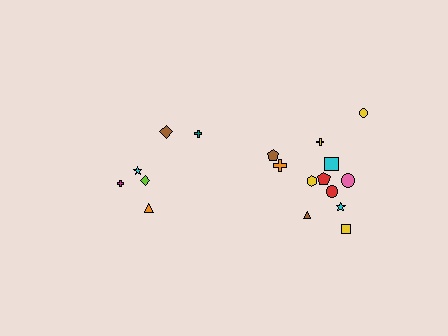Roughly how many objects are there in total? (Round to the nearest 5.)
Roughly 20 objects in total.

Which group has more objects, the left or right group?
The right group.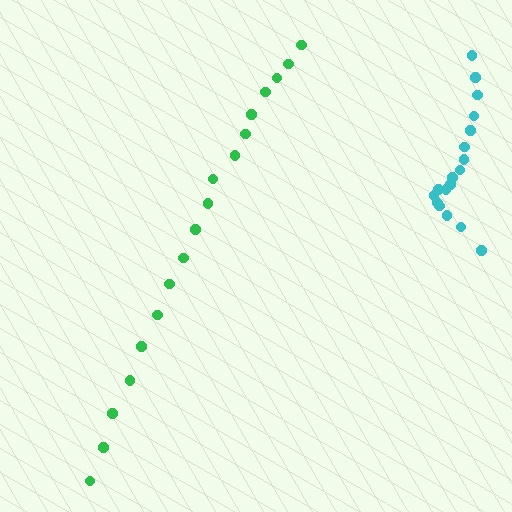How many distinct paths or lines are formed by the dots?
There are 2 distinct paths.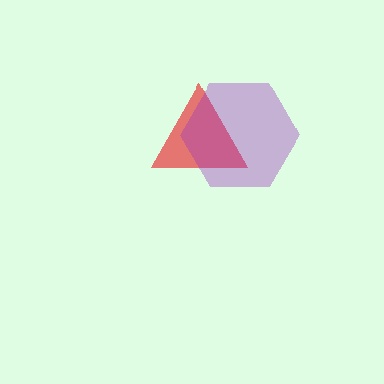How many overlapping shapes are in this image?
There are 2 overlapping shapes in the image.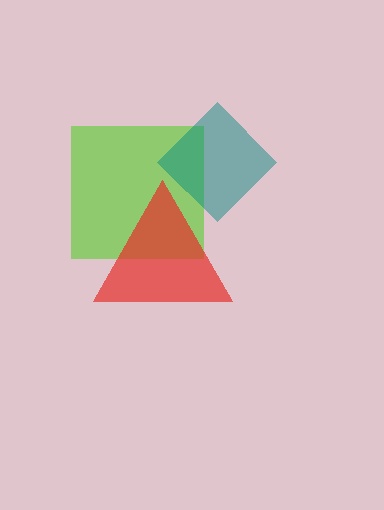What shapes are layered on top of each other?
The layered shapes are: a lime square, a teal diamond, a red triangle.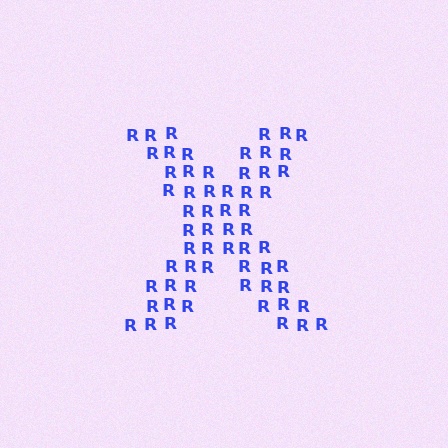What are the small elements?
The small elements are letter R's.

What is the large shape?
The large shape is the letter X.